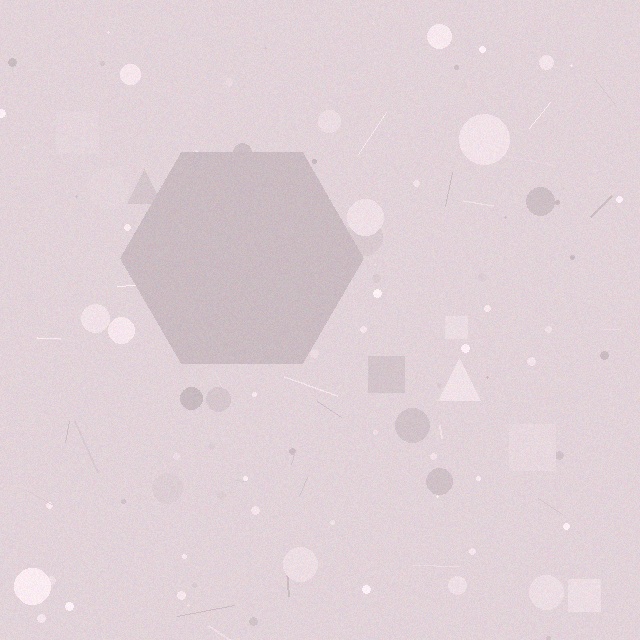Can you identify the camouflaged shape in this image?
The camouflaged shape is a hexagon.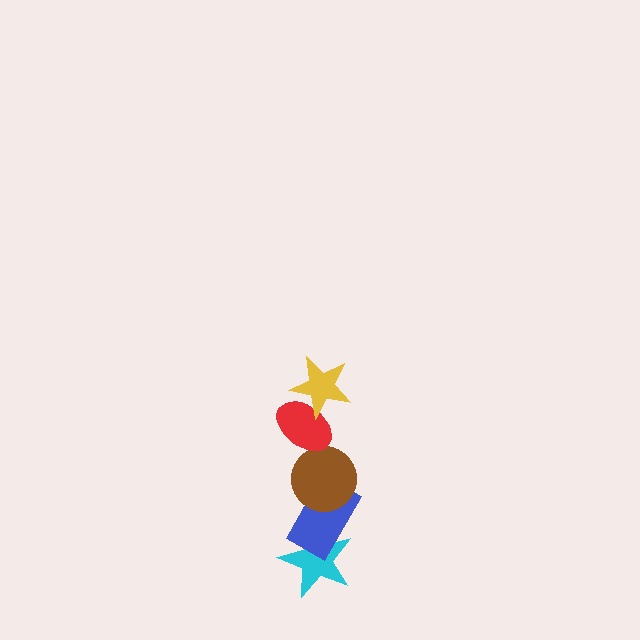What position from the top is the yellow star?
The yellow star is 1st from the top.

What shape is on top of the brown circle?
The red ellipse is on top of the brown circle.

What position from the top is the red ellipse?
The red ellipse is 2nd from the top.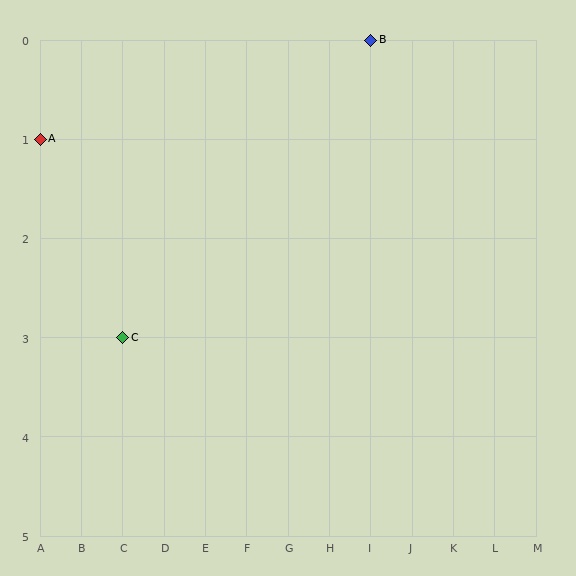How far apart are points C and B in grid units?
Points C and B are 6 columns and 3 rows apart (about 6.7 grid units diagonally).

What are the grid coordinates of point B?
Point B is at grid coordinates (I, 0).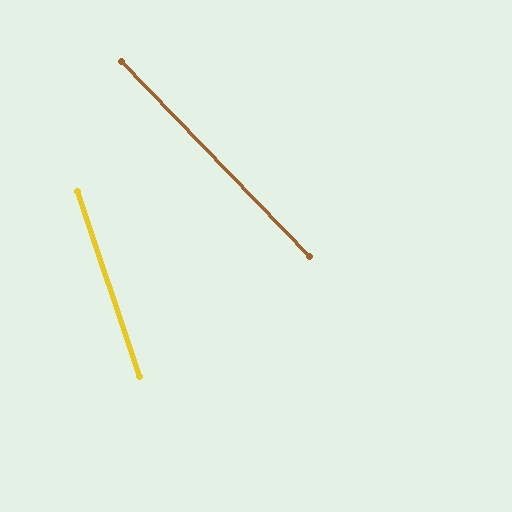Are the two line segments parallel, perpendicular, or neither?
Neither parallel nor perpendicular — they differ by about 25°.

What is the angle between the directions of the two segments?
Approximately 25 degrees.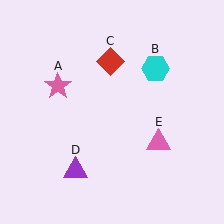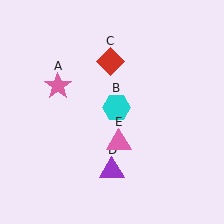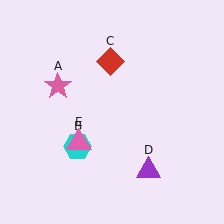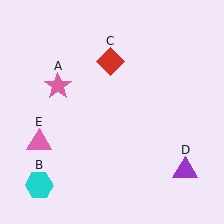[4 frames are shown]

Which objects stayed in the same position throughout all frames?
Pink star (object A) and red diamond (object C) remained stationary.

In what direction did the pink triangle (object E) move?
The pink triangle (object E) moved left.